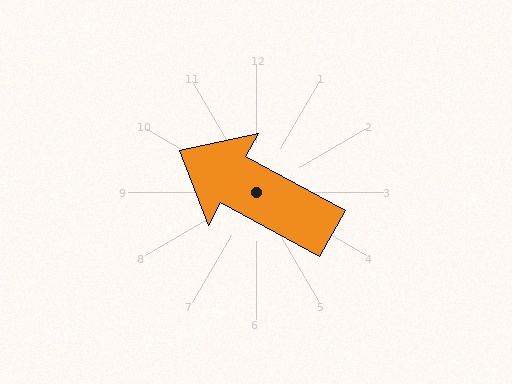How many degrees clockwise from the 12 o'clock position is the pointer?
Approximately 299 degrees.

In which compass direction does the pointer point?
Northwest.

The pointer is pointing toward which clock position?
Roughly 10 o'clock.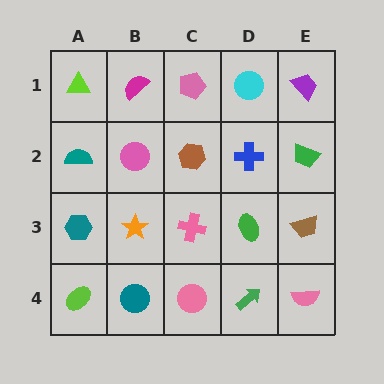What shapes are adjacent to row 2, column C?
A pink pentagon (row 1, column C), a pink cross (row 3, column C), a pink circle (row 2, column B), a blue cross (row 2, column D).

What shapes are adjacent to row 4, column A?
A teal hexagon (row 3, column A), a teal circle (row 4, column B).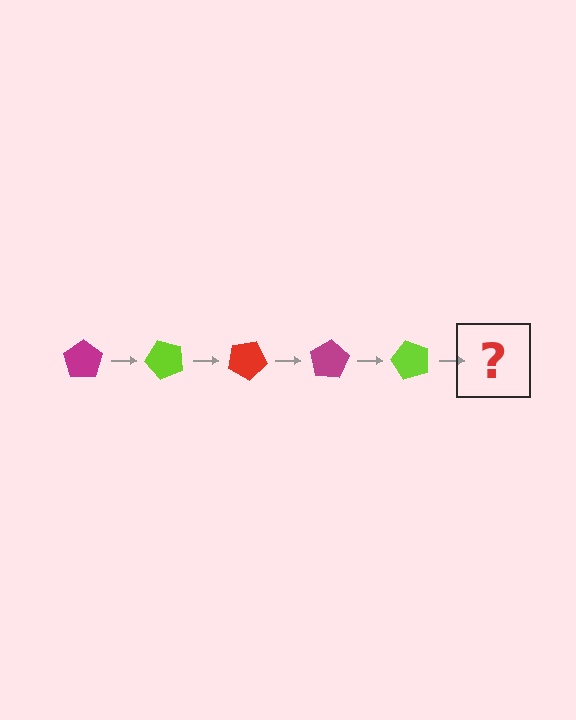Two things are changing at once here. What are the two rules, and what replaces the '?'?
The two rules are that it rotates 50 degrees each step and the color cycles through magenta, lime, and red. The '?' should be a red pentagon, rotated 250 degrees from the start.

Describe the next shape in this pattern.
It should be a red pentagon, rotated 250 degrees from the start.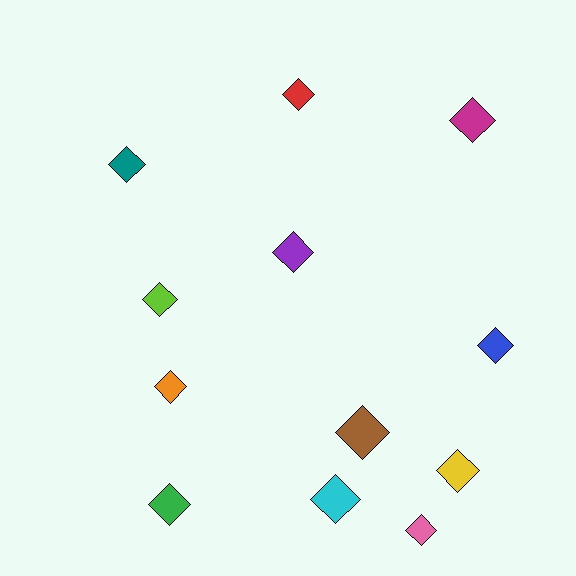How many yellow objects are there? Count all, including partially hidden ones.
There is 1 yellow object.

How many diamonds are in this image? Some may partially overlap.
There are 12 diamonds.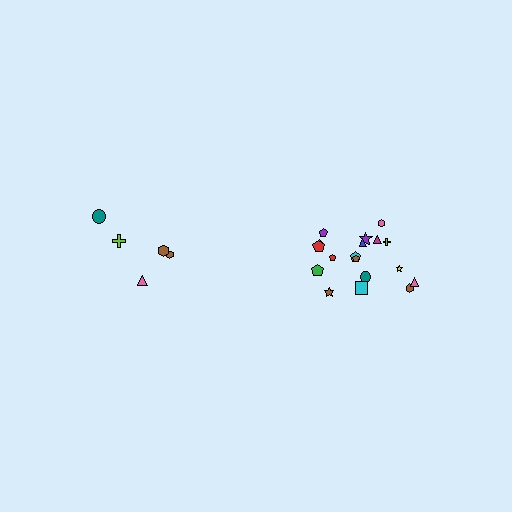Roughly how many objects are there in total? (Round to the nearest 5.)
Roughly 25 objects in total.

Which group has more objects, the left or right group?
The right group.